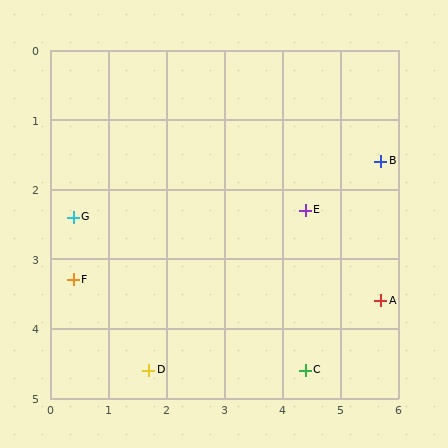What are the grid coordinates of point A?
Point A is at approximately (5.7, 3.6).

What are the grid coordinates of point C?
Point C is at approximately (4.4, 4.6).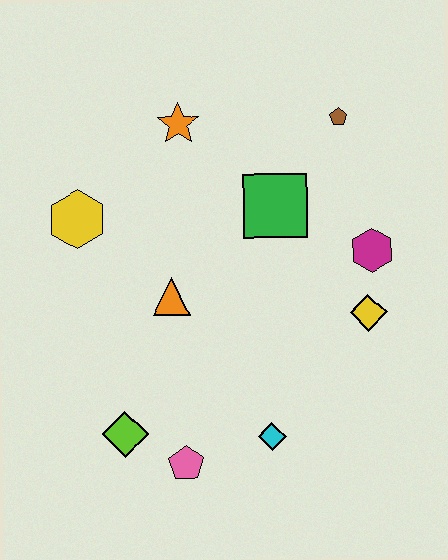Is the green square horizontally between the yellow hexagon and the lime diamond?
No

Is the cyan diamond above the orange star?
No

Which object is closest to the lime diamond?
The pink pentagon is closest to the lime diamond.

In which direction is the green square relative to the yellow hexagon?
The green square is to the right of the yellow hexagon.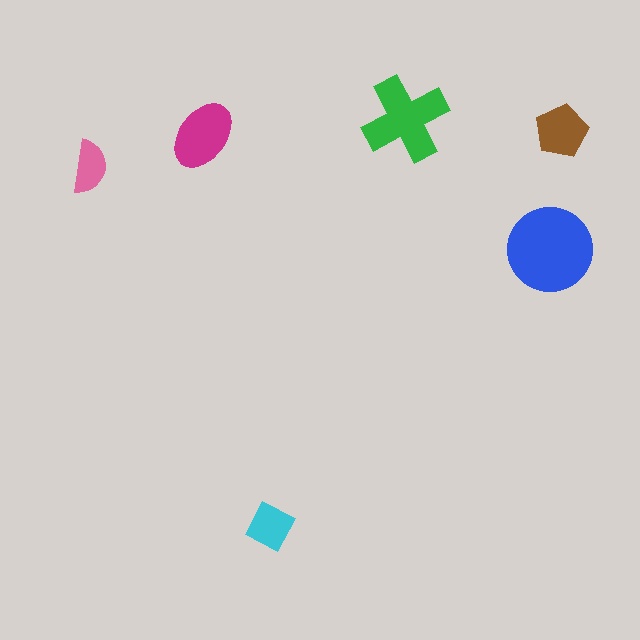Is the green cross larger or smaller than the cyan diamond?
Larger.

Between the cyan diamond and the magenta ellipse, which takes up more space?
The magenta ellipse.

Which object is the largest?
The blue circle.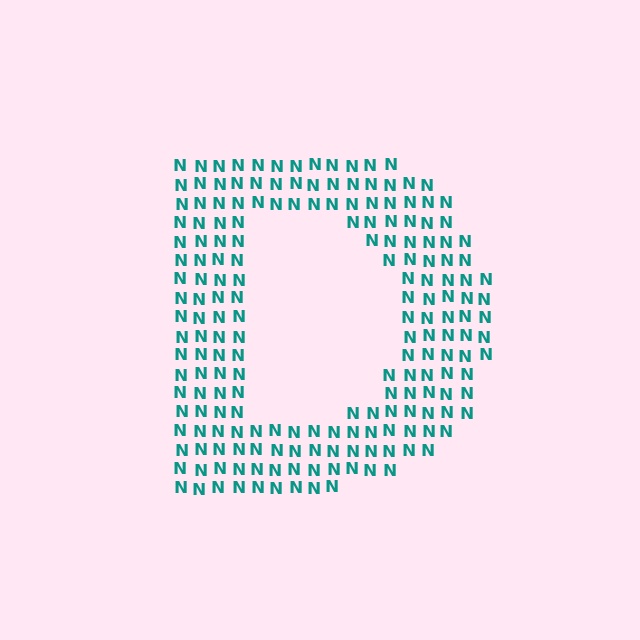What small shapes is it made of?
It is made of small letter N's.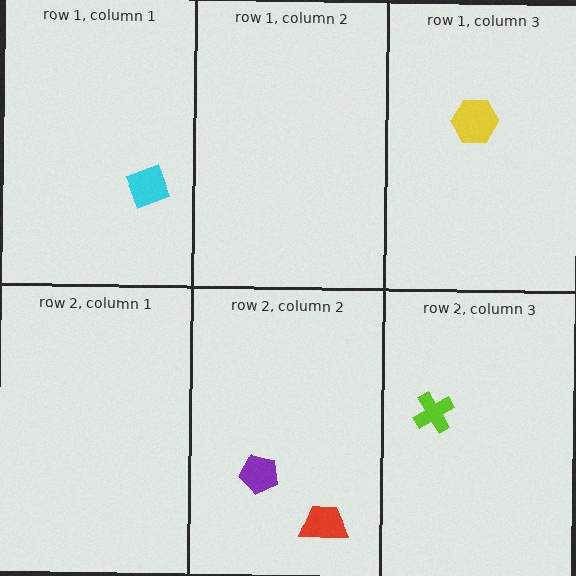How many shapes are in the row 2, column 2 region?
2.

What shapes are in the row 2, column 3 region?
The lime cross.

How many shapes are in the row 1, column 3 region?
1.